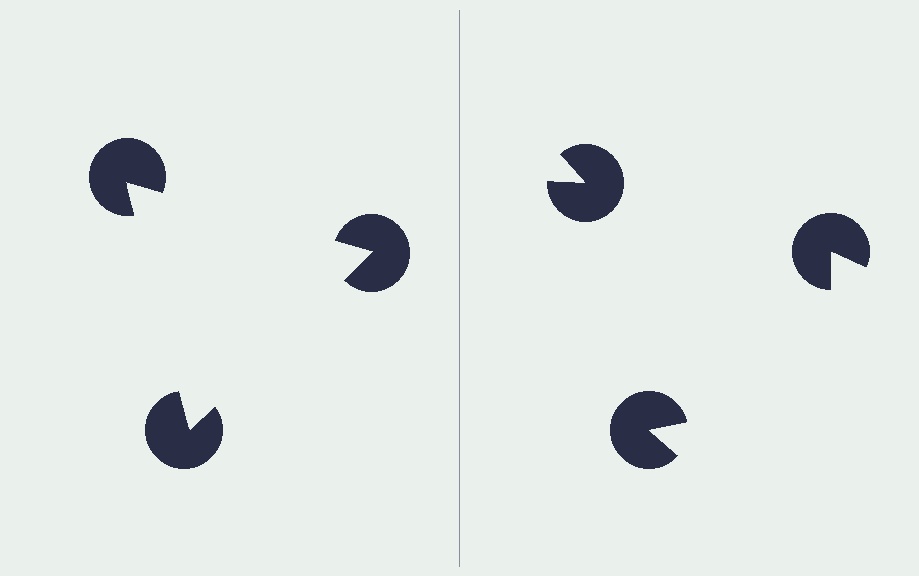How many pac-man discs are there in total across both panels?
6 — 3 on each side.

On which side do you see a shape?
An illusory triangle appears on the left side. On the right side the wedge cuts are rotated, so no coherent shape forms.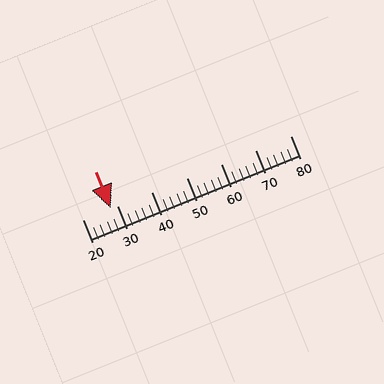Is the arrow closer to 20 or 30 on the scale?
The arrow is closer to 30.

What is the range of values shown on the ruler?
The ruler shows values from 20 to 80.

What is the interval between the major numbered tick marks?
The major tick marks are spaced 10 units apart.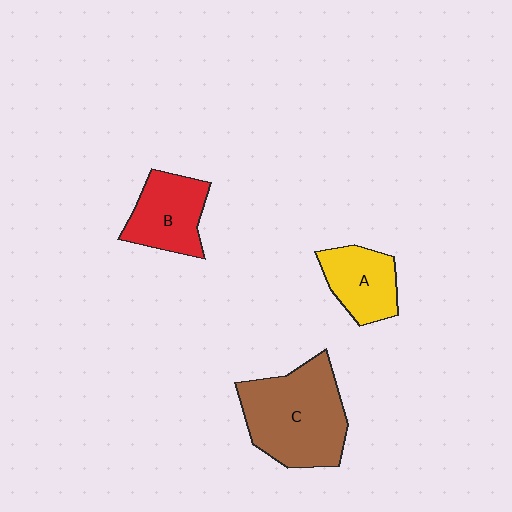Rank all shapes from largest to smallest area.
From largest to smallest: C (brown), B (red), A (yellow).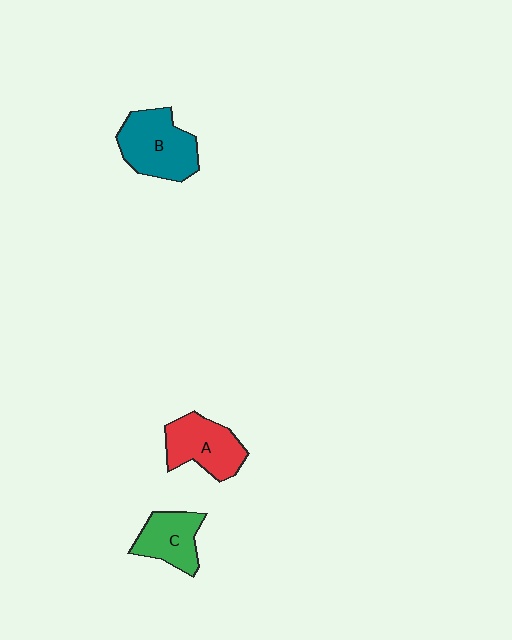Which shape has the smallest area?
Shape C (green).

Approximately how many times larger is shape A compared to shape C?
Approximately 1.2 times.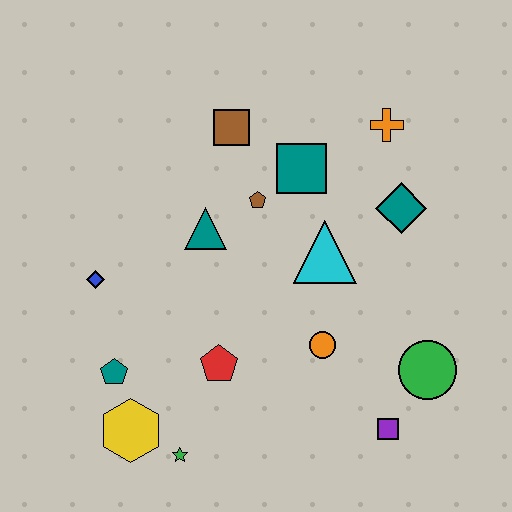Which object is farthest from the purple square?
The brown square is farthest from the purple square.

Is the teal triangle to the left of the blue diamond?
No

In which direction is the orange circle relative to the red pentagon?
The orange circle is to the right of the red pentagon.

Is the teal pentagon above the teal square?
No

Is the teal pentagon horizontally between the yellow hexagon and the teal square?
No